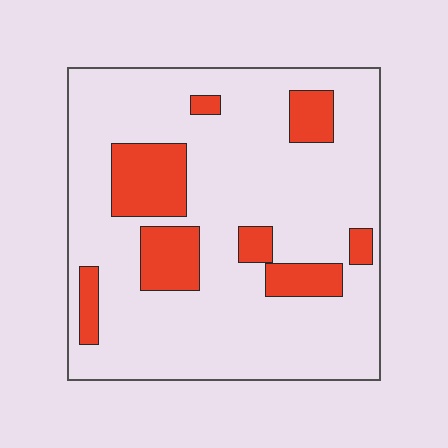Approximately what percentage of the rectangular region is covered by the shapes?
Approximately 20%.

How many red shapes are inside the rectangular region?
8.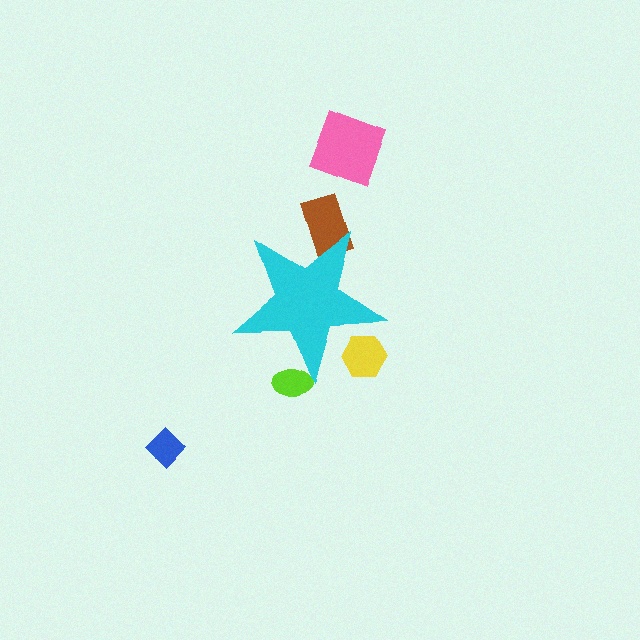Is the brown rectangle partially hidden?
Yes, the brown rectangle is partially hidden behind the cyan star.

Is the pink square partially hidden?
No, the pink square is fully visible.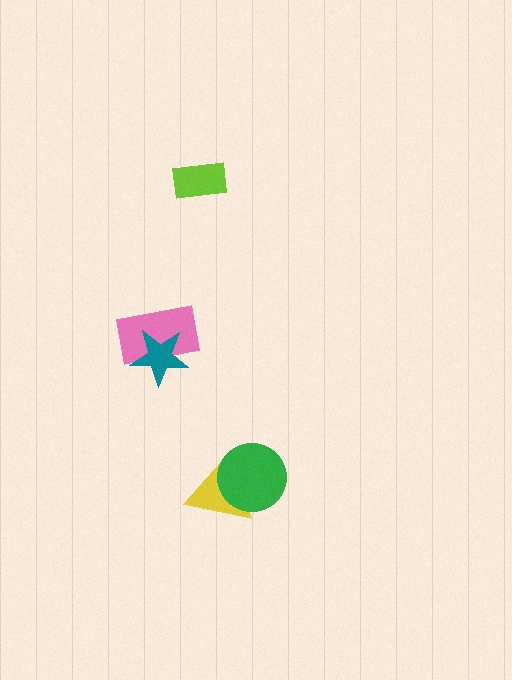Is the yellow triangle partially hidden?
Yes, it is partially covered by another shape.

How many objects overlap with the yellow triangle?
1 object overlaps with the yellow triangle.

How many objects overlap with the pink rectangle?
1 object overlaps with the pink rectangle.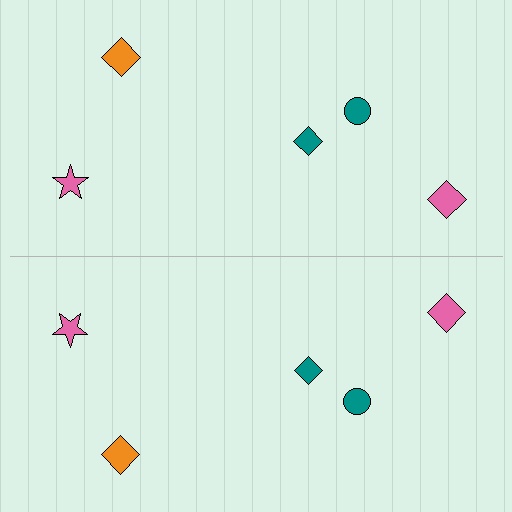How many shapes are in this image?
There are 10 shapes in this image.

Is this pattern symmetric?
Yes, this pattern has bilateral (reflection) symmetry.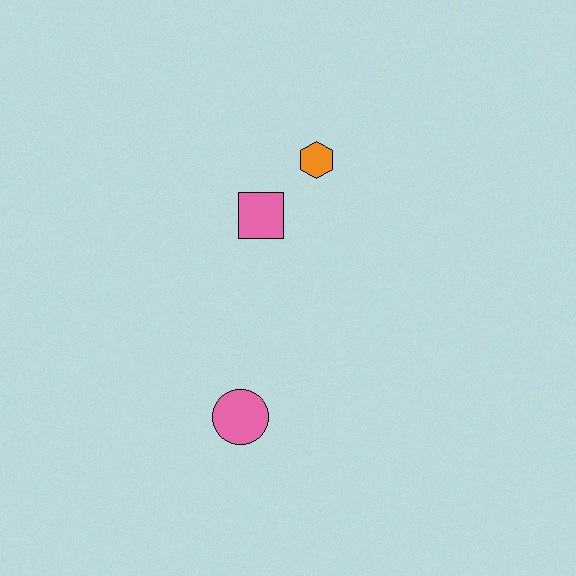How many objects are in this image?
There are 3 objects.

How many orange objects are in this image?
There is 1 orange object.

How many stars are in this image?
There are no stars.